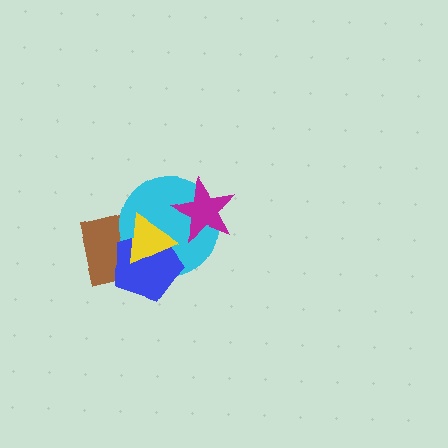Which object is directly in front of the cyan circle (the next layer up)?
The blue pentagon is directly in front of the cyan circle.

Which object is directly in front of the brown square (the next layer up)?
The cyan circle is directly in front of the brown square.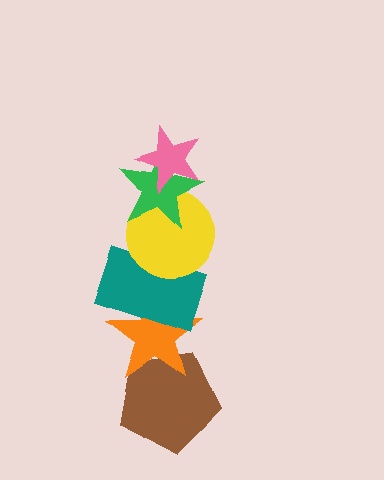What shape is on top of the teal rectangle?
The yellow circle is on top of the teal rectangle.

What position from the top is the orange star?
The orange star is 5th from the top.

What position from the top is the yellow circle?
The yellow circle is 3rd from the top.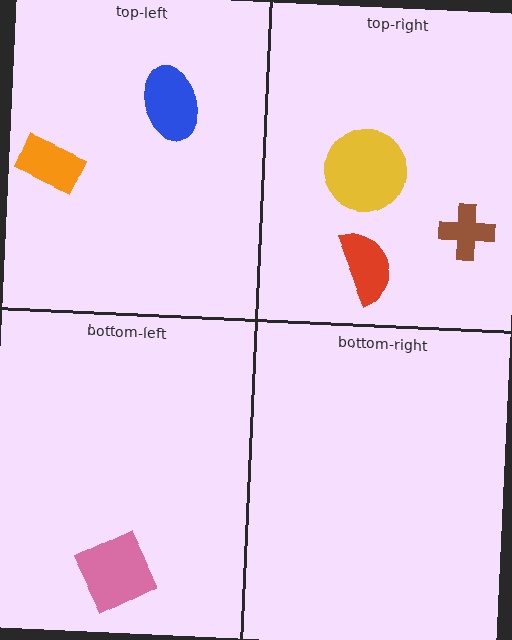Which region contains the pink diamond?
The bottom-left region.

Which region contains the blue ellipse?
The top-left region.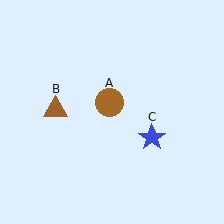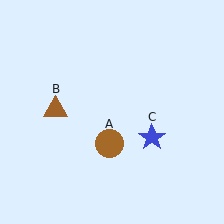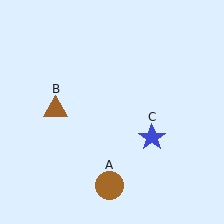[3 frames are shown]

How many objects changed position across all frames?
1 object changed position: brown circle (object A).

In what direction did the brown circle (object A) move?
The brown circle (object A) moved down.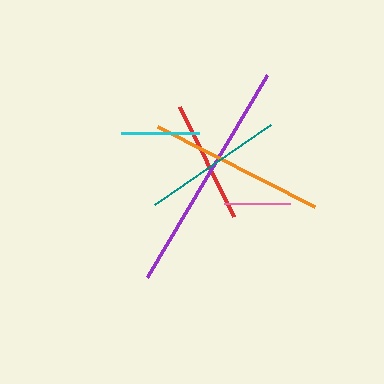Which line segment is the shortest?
The pink line is the shortest at approximately 66 pixels.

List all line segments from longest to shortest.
From longest to shortest: purple, orange, teal, red, cyan, pink.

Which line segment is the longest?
The purple line is the longest at approximately 235 pixels.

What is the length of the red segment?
The red segment is approximately 122 pixels long.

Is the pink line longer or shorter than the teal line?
The teal line is longer than the pink line.